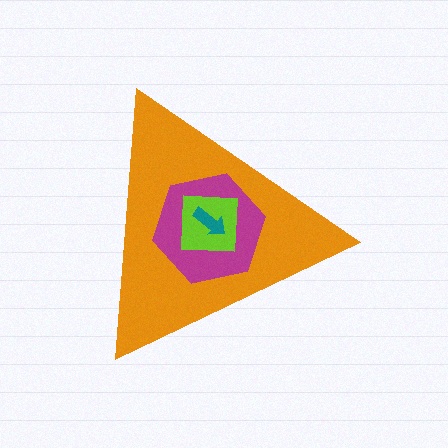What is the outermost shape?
The orange triangle.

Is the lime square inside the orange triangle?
Yes.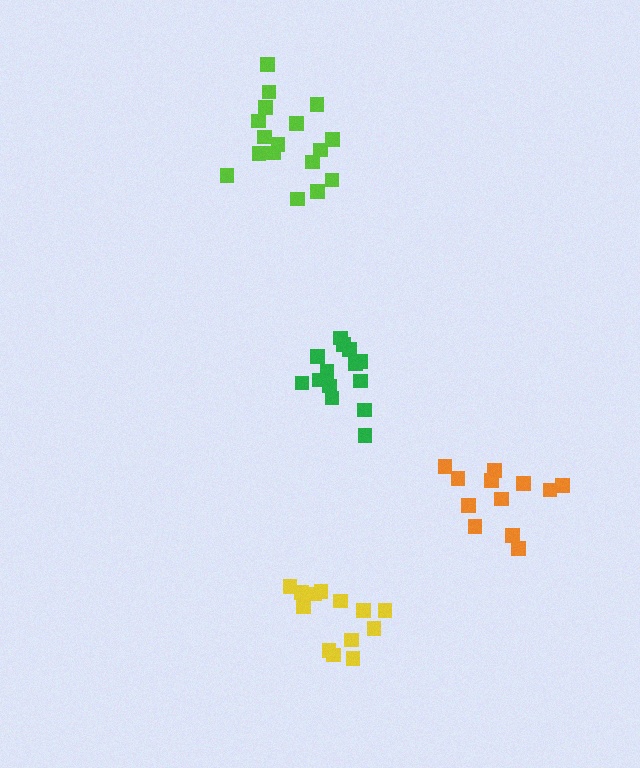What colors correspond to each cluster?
The clusters are colored: yellow, orange, lime, green.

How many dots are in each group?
Group 1: 13 dots, Group 2: 12 dots, Group 3: 17 dots, Group 4: 14 dots (56 total).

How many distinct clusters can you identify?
There are 4 distinct clusters.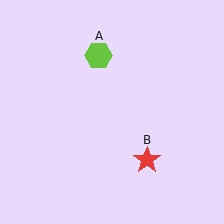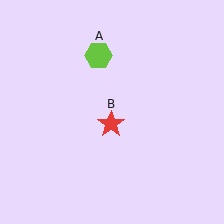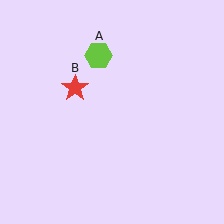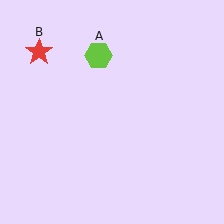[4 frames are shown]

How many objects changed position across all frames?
1 object changed position: red star (object B).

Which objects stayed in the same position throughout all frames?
Lime hexagon (object A) remained stationary.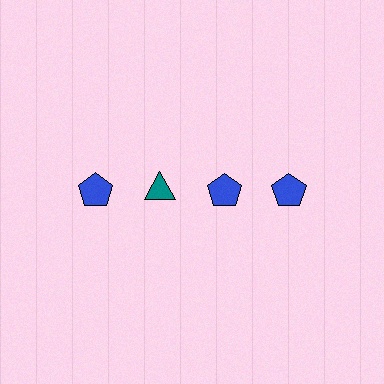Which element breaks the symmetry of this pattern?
The teal triangle in the top row, second from left column breaks the symmetry. All other shapes are blue pentagons.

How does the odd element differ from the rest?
It differs in both color (teal instead of blue) and shape (triangle instead of pentagon).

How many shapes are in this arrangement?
There are 4 shapes arranged in a grid pattern.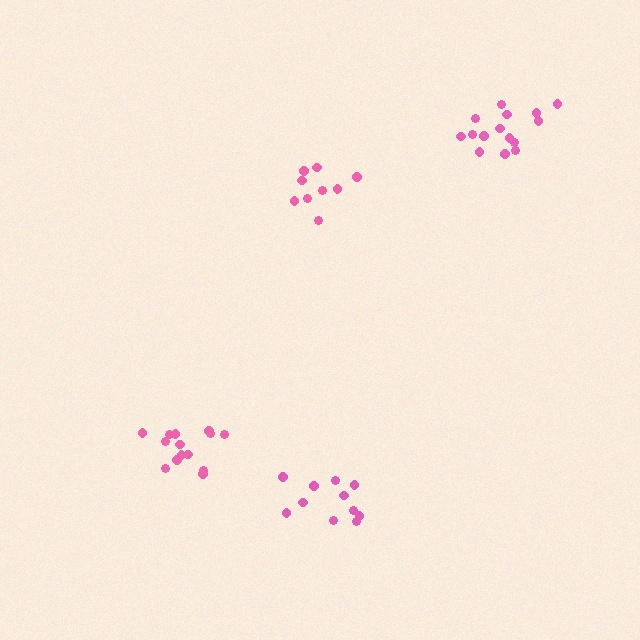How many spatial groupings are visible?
There are 4 spatial groupings.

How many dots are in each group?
Group 1: 14 dots, Group 2: 11 dots, Group 3: 15 dots, Group 4: 9 dots (49 total).